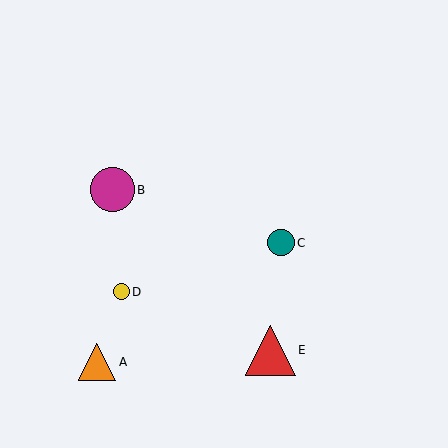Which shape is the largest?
The red triangle (labeled E) is the largest.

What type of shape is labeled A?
Shape A is an orange triangle.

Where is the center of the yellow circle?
The center of the yellow circle is at (121, 292).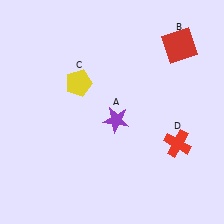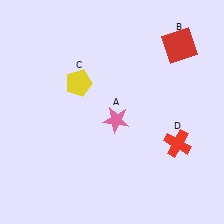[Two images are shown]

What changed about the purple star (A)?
In Image 1, A is purple. In Image 2, it changed to pink.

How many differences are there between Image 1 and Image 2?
There is 1 difference between the two images.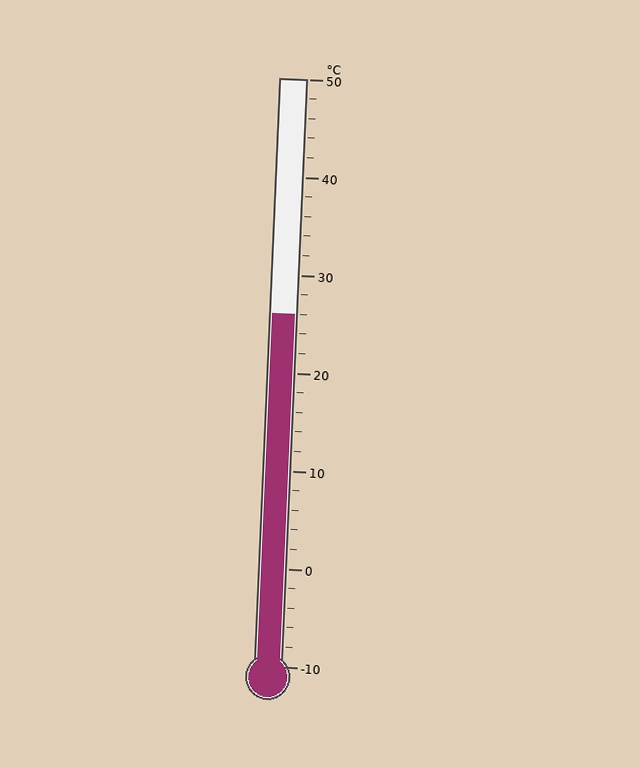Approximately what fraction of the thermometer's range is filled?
The thermometer is filled to approximately 60% of its range.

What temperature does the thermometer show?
The thermometer shows approximately 26°C.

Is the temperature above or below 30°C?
The temperature is below 30°C.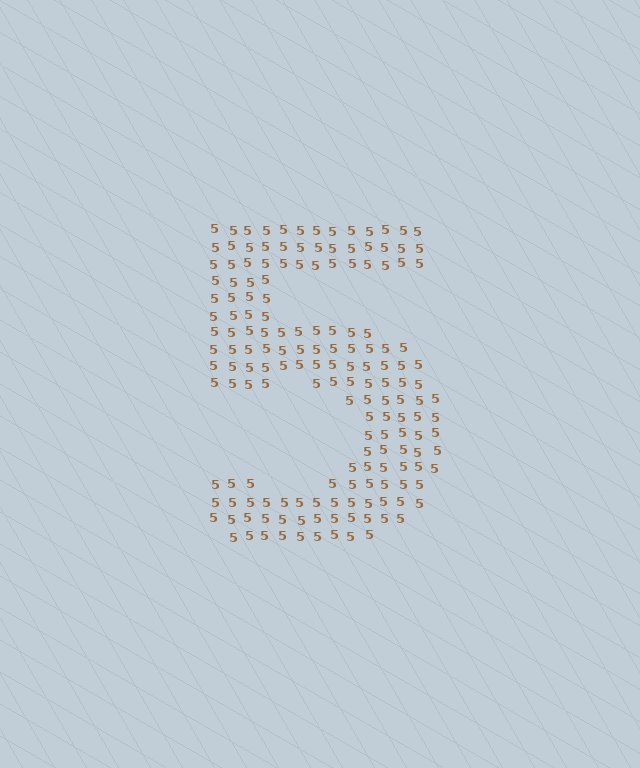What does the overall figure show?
The overall figure shows the digit 5.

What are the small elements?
The small elements are digit 5's.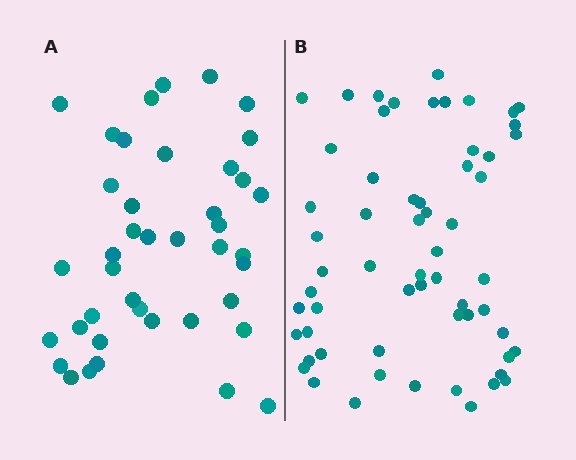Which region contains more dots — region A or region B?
Region B (the right region) has more dots.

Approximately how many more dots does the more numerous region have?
Region B has approximately 20 more dots than region A.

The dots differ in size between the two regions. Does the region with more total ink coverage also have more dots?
No. Region A has more total ink coverage because its dots are larger, but region B actually contains more individual dots. Total area can be misleading — the number of items is what matters here.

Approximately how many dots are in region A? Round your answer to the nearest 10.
About 40 dots. (The exact count is 41, which rounds to 40.)